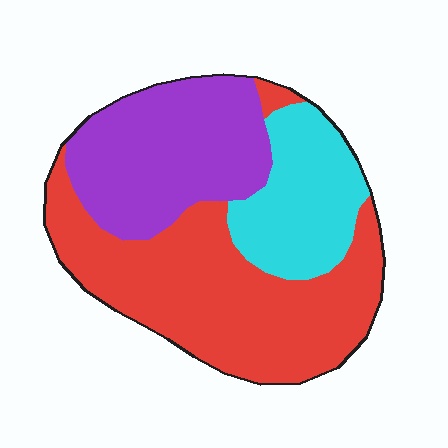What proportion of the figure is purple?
Purple takes up about one third (1/3) of the figure.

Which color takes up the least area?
Cyan, at roughly 20%.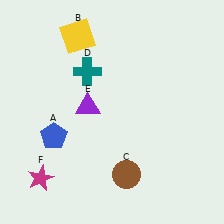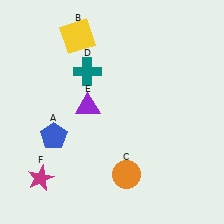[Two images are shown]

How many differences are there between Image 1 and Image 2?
There is 1 difference between the two images.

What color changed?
The circle (C) changed from brown in Image 1 to orange in Image 2.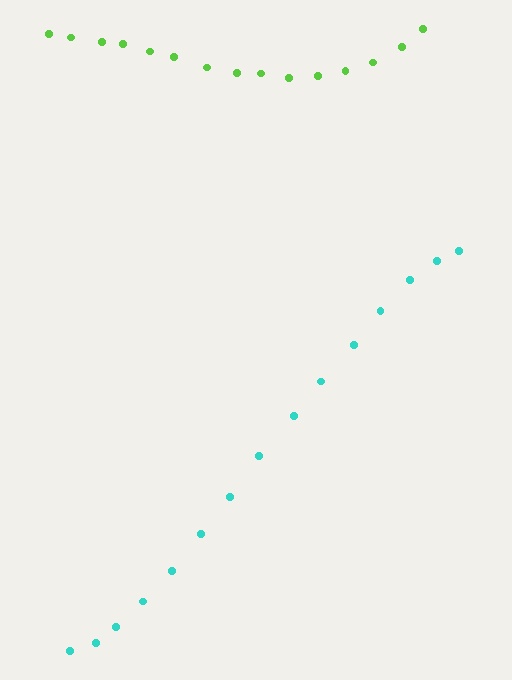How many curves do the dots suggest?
There are 2 distinct paths.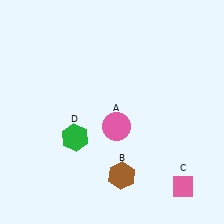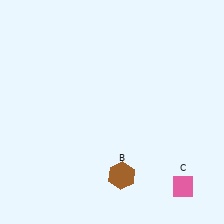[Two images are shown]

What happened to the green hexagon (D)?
The green hexagon (D) was removed in Image 2. It was in the bottom-left area of Image 1.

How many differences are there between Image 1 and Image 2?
There are 2 differences between the two images.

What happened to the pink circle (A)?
The pink circle (A) was removed in Image 2. It was in the bottom-right area of Image 1.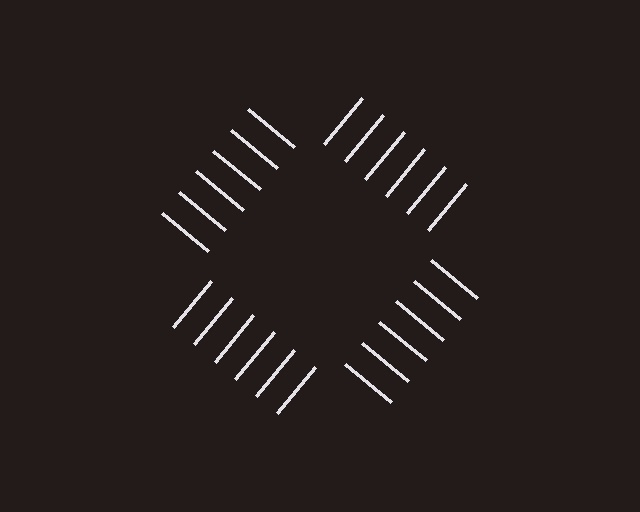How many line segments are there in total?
24 — 6 along each of the 4 edges.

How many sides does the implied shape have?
4 sides — the line-ends trace a square.